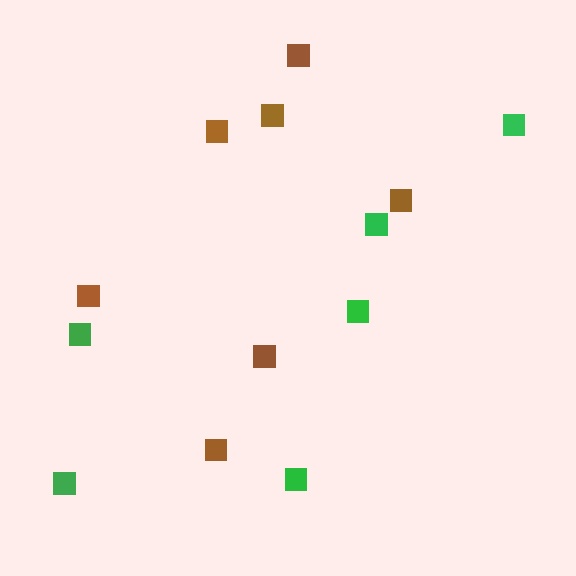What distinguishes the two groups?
There are 2 groups: one group of brown squares (7) and one group of green squares (6).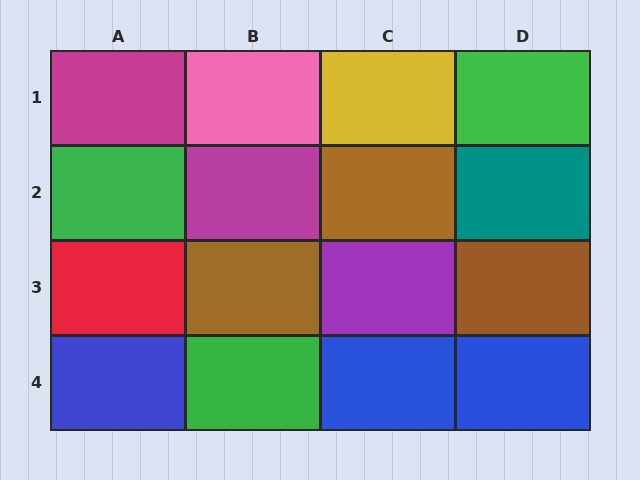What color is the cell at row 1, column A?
Magenta.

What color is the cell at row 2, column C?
Brown.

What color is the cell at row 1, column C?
Yellow.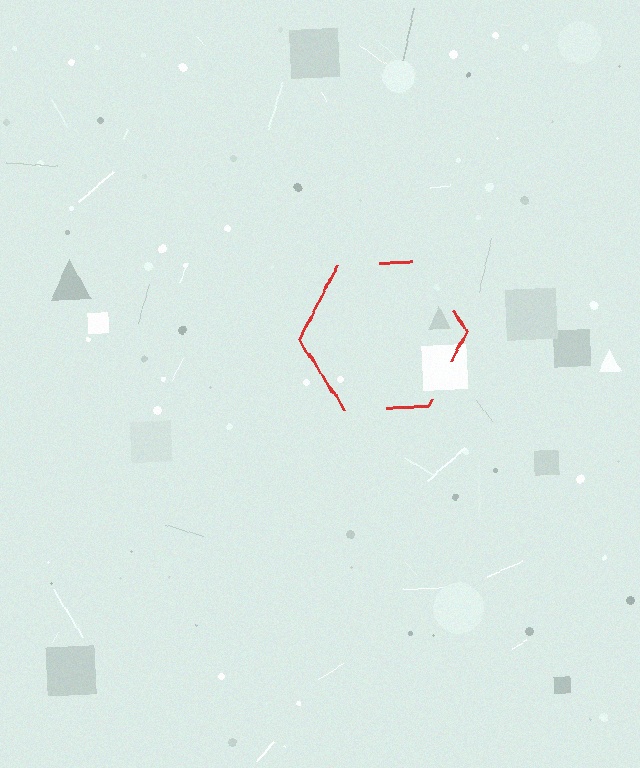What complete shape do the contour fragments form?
The contour fragments form a hexagon.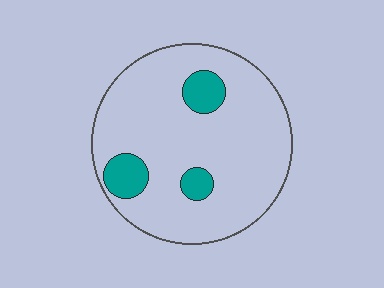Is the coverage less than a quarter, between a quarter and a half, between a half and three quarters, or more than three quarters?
Less than a quarter.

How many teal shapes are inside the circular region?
3.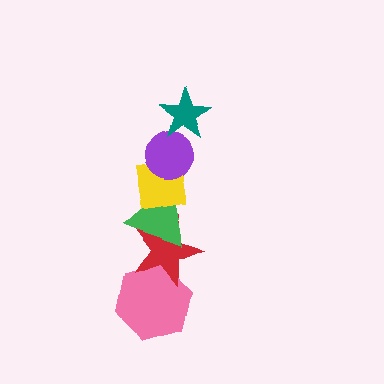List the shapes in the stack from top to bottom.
From top to bottom: the teal star, the purple circle, the yellow square, the green triangle, the red star, the pink hexagon.